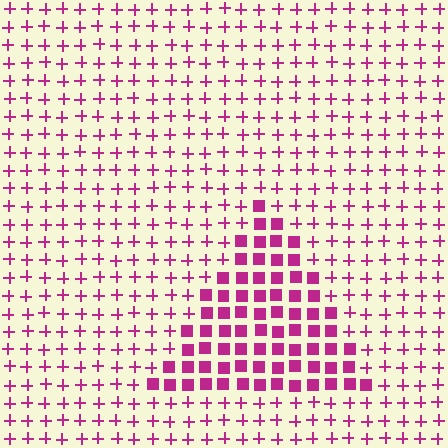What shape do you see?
I see a triangle.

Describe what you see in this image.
The image is filled with small magenta elements arranged in a uniform grid. A triangle-shaped region contains squares, while the surrounding area contains plus signs. The boundary is defined purely by the change in element shape.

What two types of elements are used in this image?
The image uses squares inside the triangle region and plus signs outside it.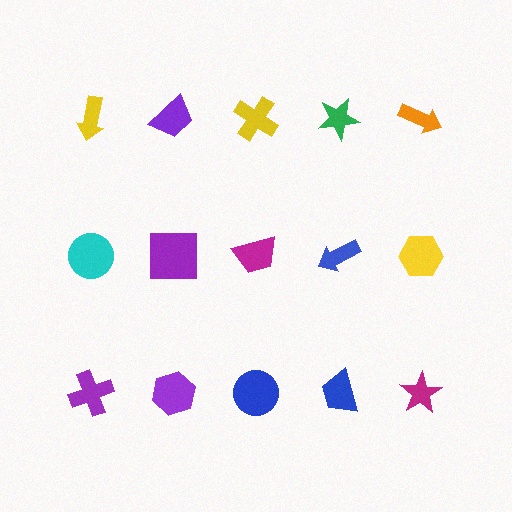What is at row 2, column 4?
A blue arrow.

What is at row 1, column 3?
A yellow cross.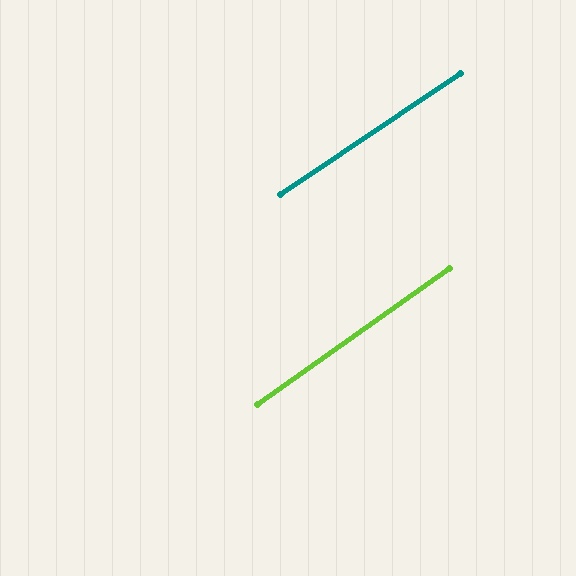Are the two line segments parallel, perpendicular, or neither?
Parallel — their directions differ by only 1.5°.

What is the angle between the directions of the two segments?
Approximately 2 degrees.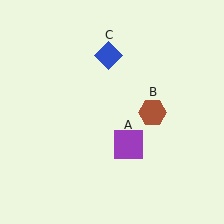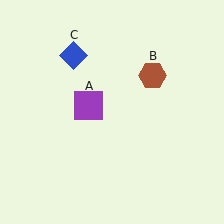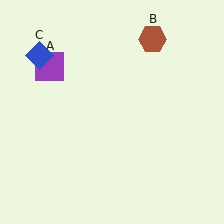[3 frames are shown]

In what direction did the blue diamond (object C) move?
The blue diamond (object C) moved left.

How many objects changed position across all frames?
3 objects changed position: purple square (object A), brown hexagon (object B), blue diamond (object C).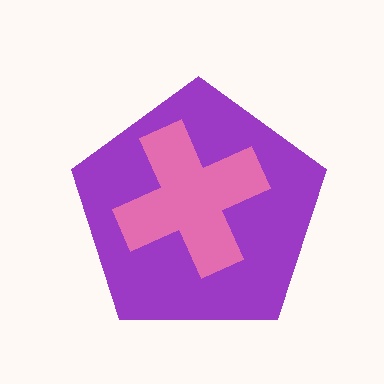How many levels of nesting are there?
2.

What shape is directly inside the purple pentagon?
The pink cross.